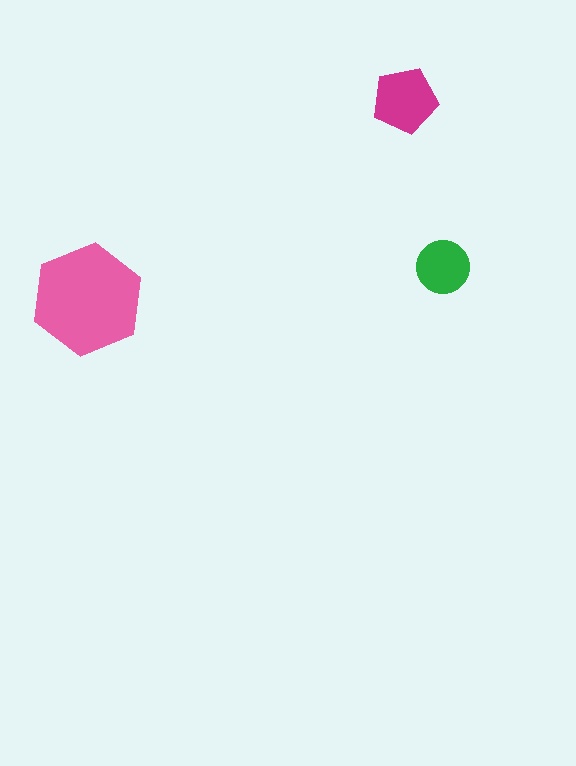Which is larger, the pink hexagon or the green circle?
The pink hexagon.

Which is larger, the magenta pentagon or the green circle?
The magenta pentagon.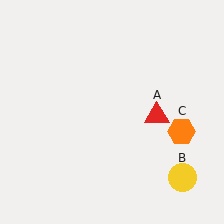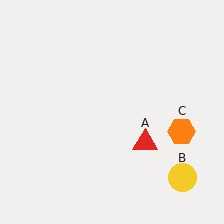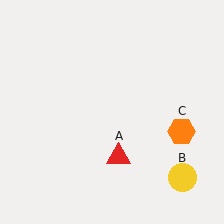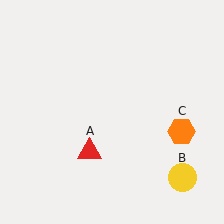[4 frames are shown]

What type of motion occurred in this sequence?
The red triangle (object A) rotated clockwise around the center of the scene.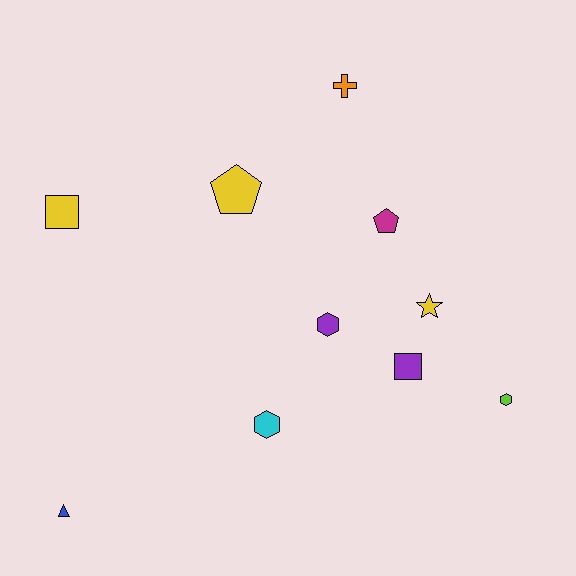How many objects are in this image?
There are 10 objects.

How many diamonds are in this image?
There are no diamonds.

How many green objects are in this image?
There are no green objects.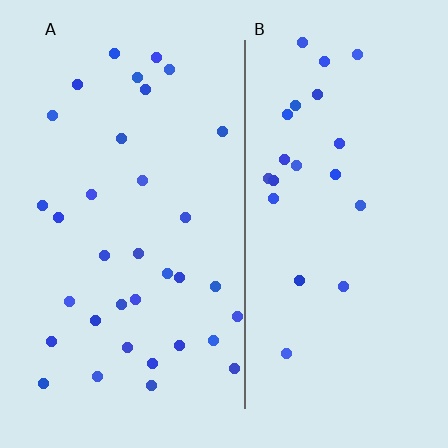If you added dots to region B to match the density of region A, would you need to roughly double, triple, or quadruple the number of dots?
Approximately double.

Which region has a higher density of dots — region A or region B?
A (the left).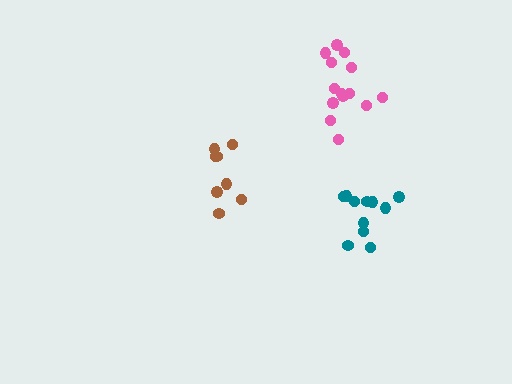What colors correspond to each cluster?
The clusters are colored: pink, brown, teal.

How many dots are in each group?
Group 1: 14 dots, Group 2: 8 dots, Group 3: 11 dots (33 total).